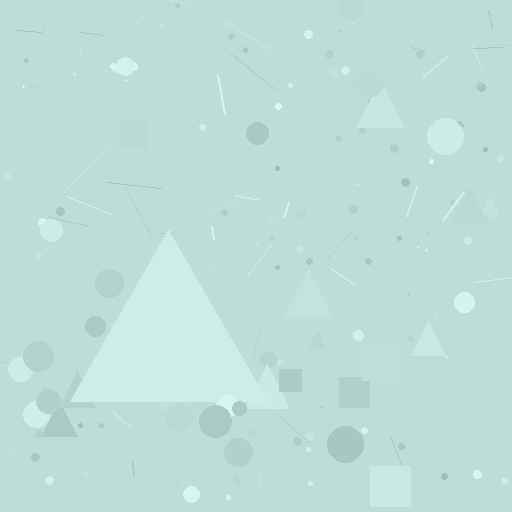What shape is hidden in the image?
A triangle is hidden in the image.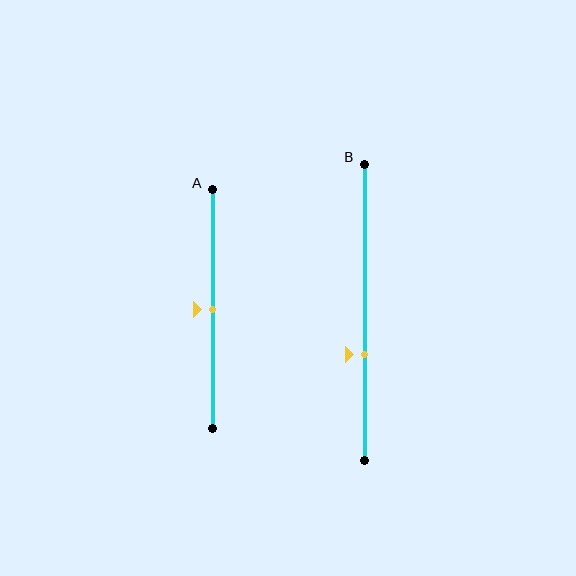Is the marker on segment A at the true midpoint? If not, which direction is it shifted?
Yes, the marker on segment A is at the true midpoint.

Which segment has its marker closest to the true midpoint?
Segment A has its marker closest to the true midpoint.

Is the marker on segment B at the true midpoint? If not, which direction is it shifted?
No, the marker on segment B is shifted downward by about 14% of the segment length.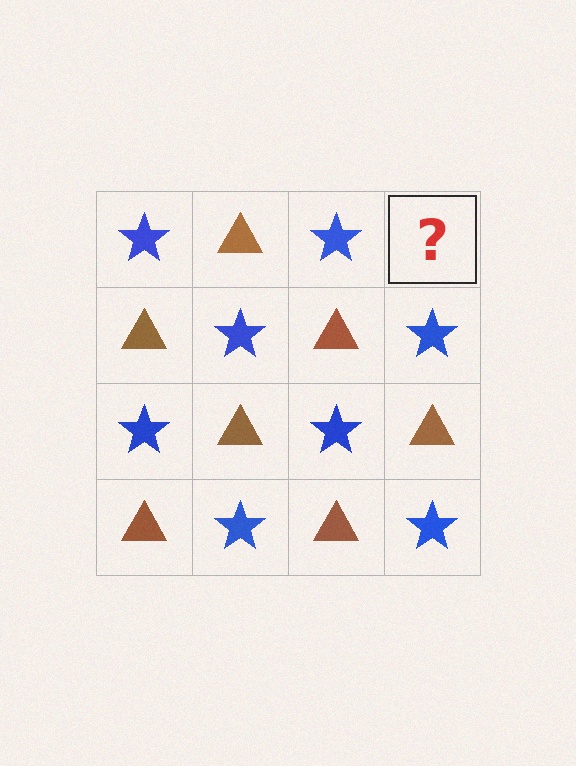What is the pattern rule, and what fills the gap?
The rule is that it alternates blue star and brown triangle in a checkerboard pattern. The gap should be filled with a brown triangle.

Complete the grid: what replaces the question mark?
The question mark should be replaced with a brown triangle.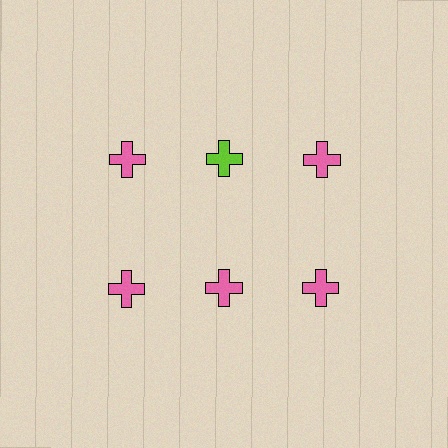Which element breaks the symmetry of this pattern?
The lime cross in the top row, second from left column breaks the symmetry. All other shapes are pink crosses.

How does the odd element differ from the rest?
It has a different color: lime instead of pink.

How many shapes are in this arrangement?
There are 6 shapes arranged in a grid pattern.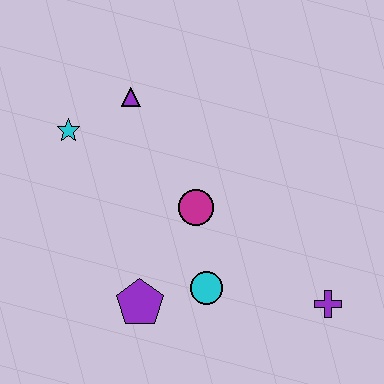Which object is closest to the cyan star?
The purple triangle is closest to the cyan star.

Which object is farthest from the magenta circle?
The purple cross is farthest from the magenta circle.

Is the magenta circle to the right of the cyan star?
Yes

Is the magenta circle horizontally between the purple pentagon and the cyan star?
No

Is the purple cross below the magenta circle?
Yes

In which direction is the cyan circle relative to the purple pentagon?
The cyan circle is to the right of the purple pentagon.